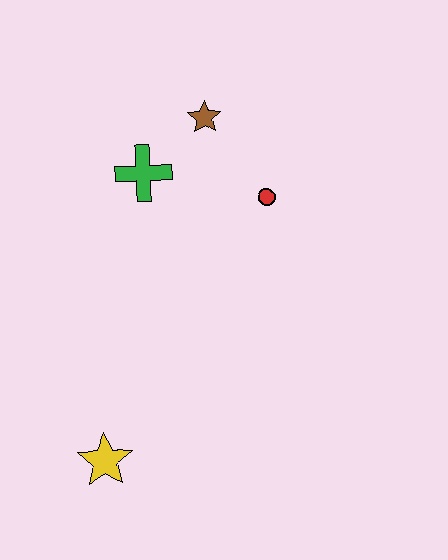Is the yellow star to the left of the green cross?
Yes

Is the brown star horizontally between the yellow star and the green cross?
No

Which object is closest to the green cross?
The brown star is closest to the green cross.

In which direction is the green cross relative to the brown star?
The green cross is to the left of the brown star.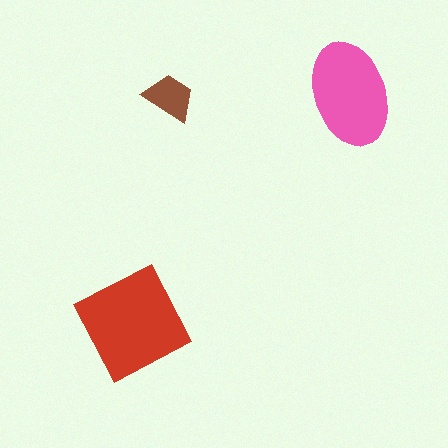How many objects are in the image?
There are 3 objects in the image.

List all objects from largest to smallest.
The red square, the pink ellipse, the brown trapezoid.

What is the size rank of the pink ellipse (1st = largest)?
2nd.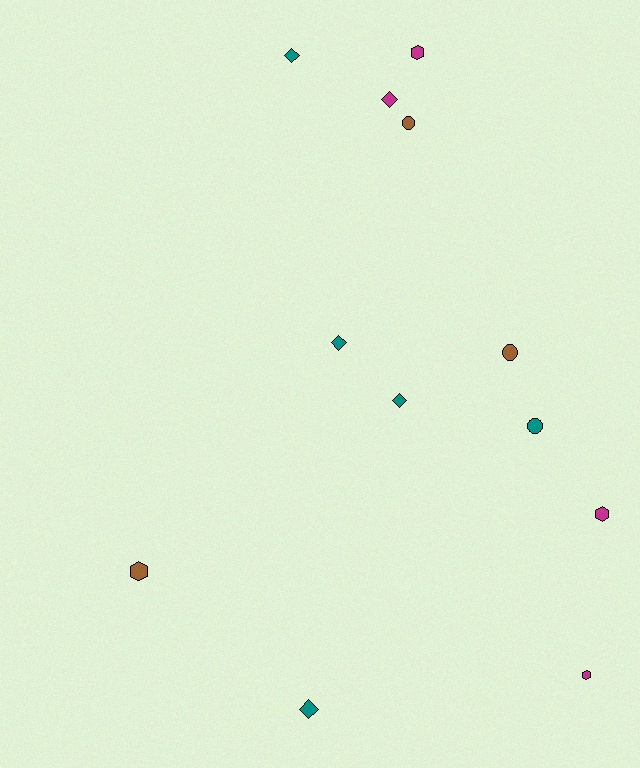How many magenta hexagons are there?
There are 3 magenta hexagons.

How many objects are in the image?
There are 12 objects.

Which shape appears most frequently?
Diamond, with 5 objects.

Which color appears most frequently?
Teal, with 5 objects.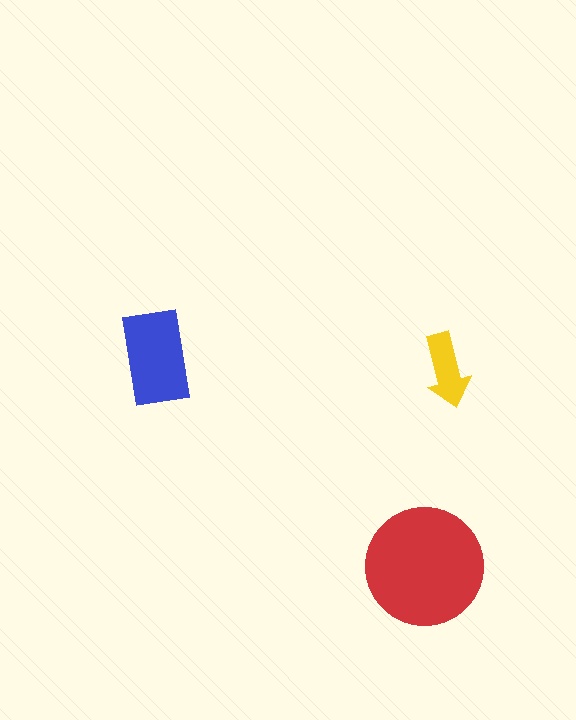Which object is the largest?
The red circle.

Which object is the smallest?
The yellow arrow.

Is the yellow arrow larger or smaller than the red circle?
Smaller.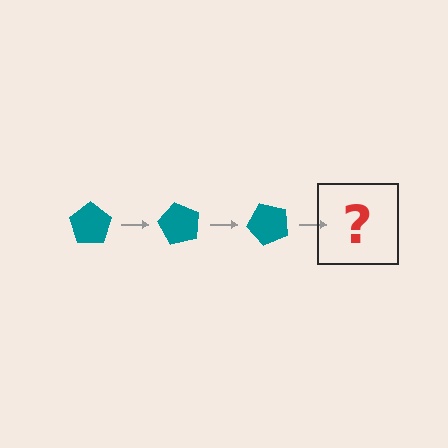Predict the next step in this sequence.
The next step is a teal pentagon rotated 180 degrees.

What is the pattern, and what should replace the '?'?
The pattern is that the pentagon rotates 60 degrees each step. The '?' should be a teal pentagon rotated 180 degrees.